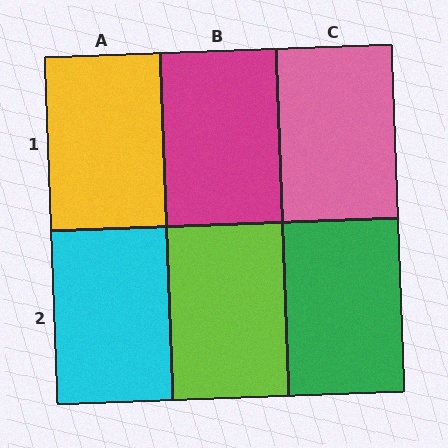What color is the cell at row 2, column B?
Lime.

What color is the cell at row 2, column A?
Cyan.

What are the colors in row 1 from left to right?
Yellow, magenta, pink.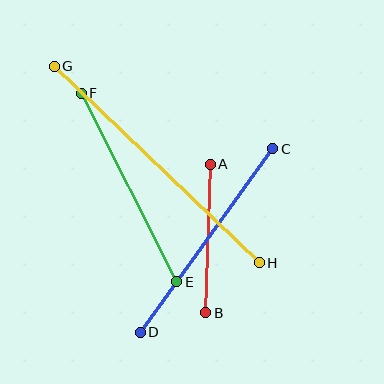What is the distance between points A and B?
The distance is approximately 149 pixels.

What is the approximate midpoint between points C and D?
The midpoint is at approximately (207, 240) pixels.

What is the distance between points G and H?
The distance is approximately 284 pixels.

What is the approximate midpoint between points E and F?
The midpoint is at approximately (129, 188) pixels.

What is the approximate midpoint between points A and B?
The midpoint is at approximately (208, 238) pixels.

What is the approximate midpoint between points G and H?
The midpoint is at approximately (157, 164) pixels.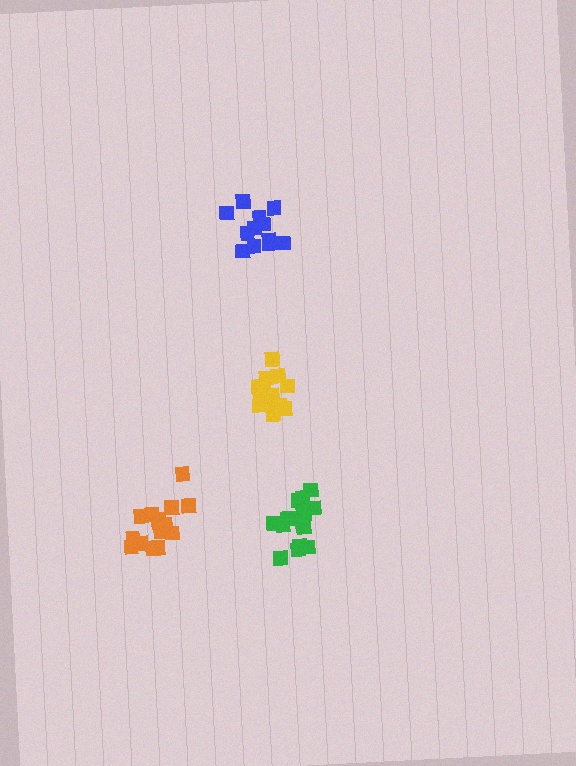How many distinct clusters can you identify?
There are 4 distinct clusters.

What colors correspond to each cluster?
The clusters are colored: blue, green, orange, yellow.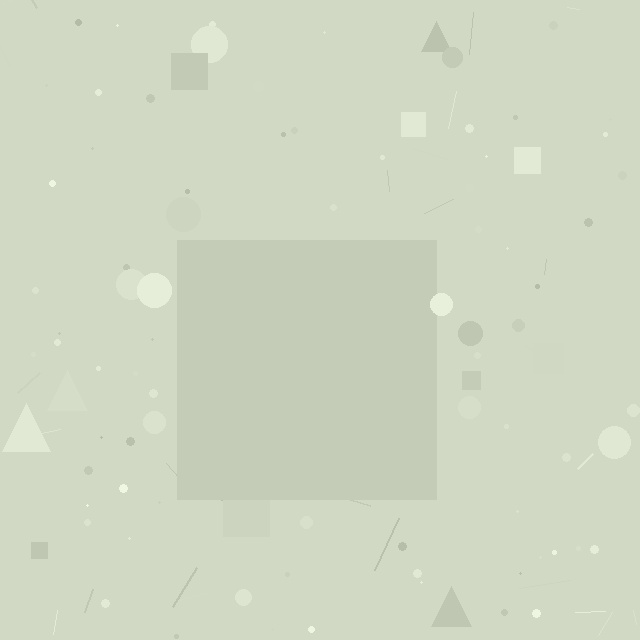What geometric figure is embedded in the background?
A square is embedded in the background.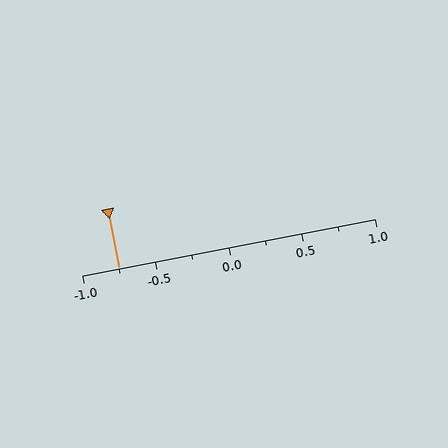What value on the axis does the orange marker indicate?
The marker indicates approximately -0.75.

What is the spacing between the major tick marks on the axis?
The major ticks are spaced 0.5 apart.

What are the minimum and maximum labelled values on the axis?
The axis runs from -1.0 to 1.0.